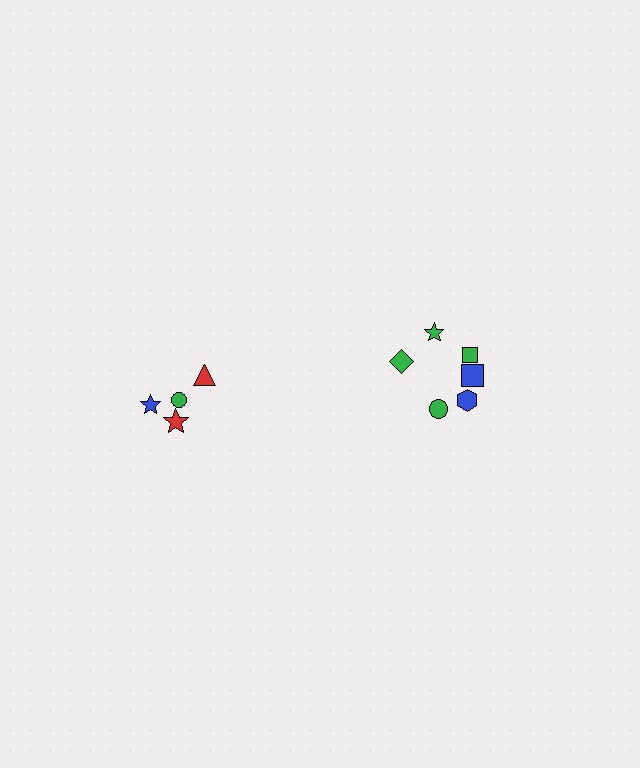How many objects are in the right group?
There are 6 objects.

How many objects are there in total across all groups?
There are 10 objects.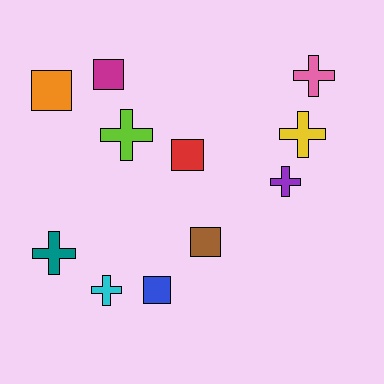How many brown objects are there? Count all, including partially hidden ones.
There is 1 brown object.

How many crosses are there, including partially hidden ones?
There are 6 crosses.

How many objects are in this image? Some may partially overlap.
There are 11 objects.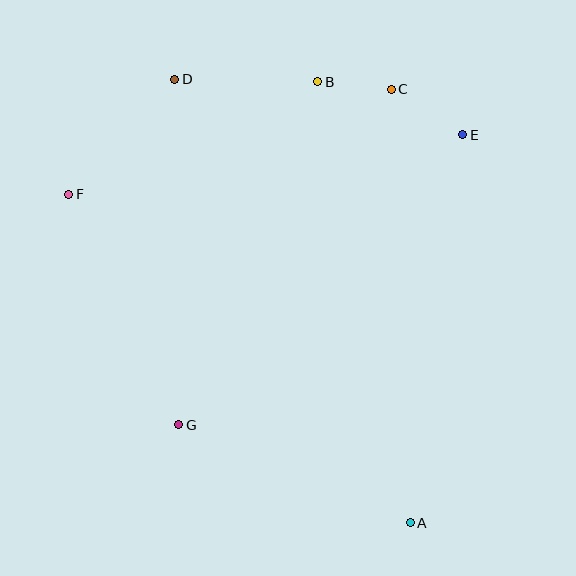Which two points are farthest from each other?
Points A and D are farthest from each other.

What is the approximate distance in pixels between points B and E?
The distance between B and E is approximately 154 pixels.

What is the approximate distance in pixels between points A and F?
The distance between A and F is approximately 474 pixels.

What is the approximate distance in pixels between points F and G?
The distance between F and G is approximately 256 pixels.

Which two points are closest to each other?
Points B and C are closest to each other.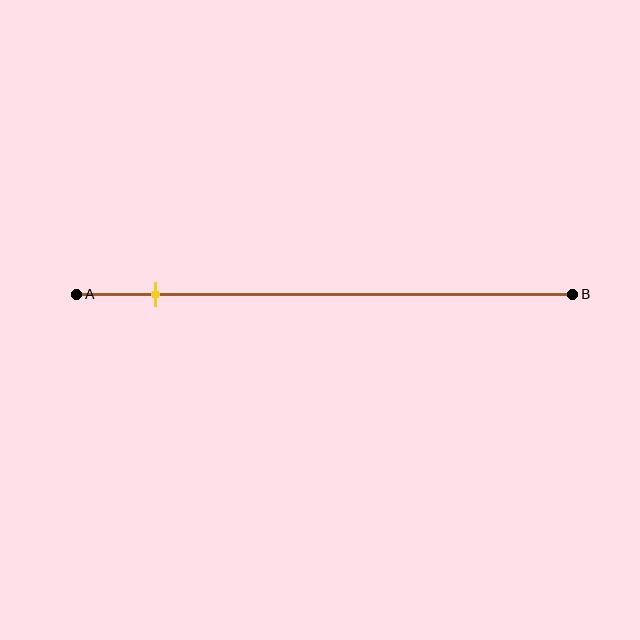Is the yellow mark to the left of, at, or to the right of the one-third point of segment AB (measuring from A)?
The yellow mark is to the left of the one-third point of segment AB.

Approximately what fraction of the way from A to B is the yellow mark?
The yellow mark is approximately 15% of the way from A to B.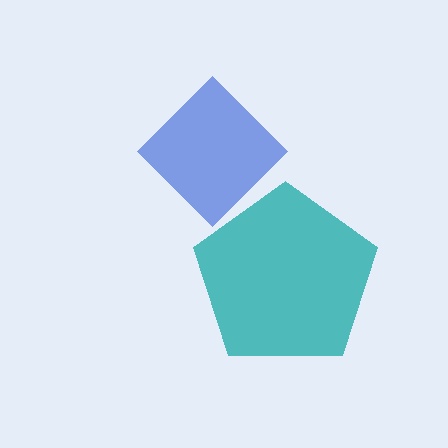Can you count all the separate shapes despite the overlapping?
Yes, there are 2 separate shapes.